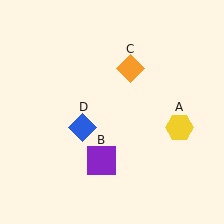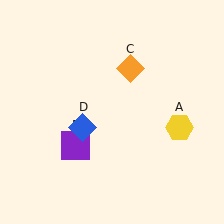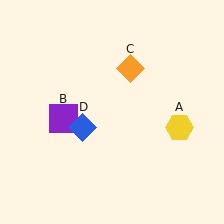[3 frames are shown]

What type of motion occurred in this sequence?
The purple square (object B) rotated clockwise around the center of the scene.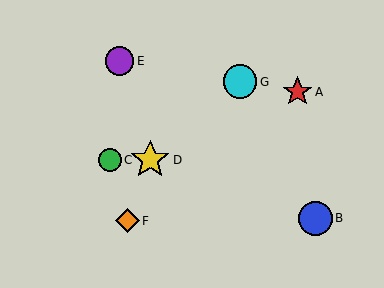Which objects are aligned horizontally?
Objects C, D are aligned horizontally.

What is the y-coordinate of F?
Object F is at y≈221.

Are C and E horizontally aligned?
No, C is at y≈160 and E is at y≈61.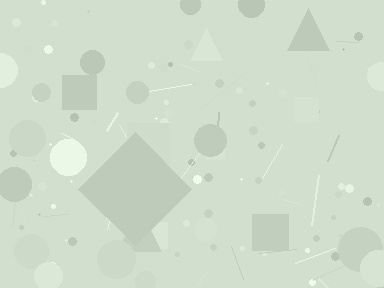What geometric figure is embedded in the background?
A diamond is embedded in the background.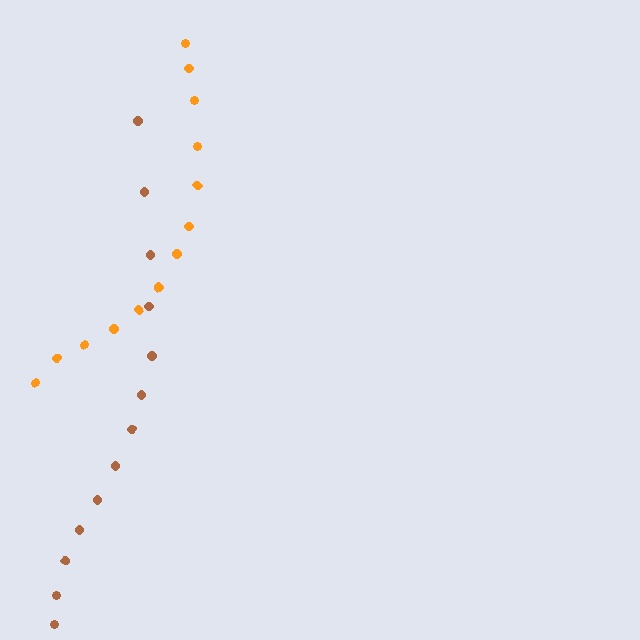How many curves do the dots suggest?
There are 2 distinct paths.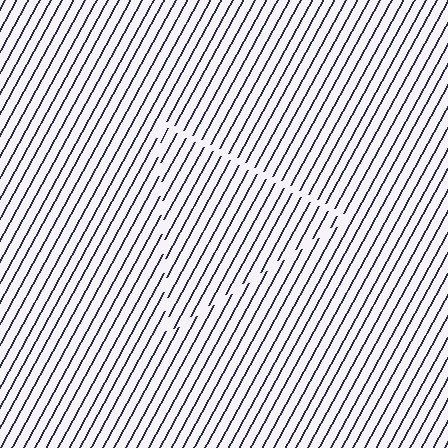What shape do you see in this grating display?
An illusory triangle. The interior of the shape contains the same grating, shifted by half a period — the contour is defined by the phase discontinuity where line-ends from the inner and outer gratings abut.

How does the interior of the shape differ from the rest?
The interior of the shape contains the same grating, shifted by half a period — the contour is defined by the phase discontinuity where line-ends from the inner and outer gratings abut.